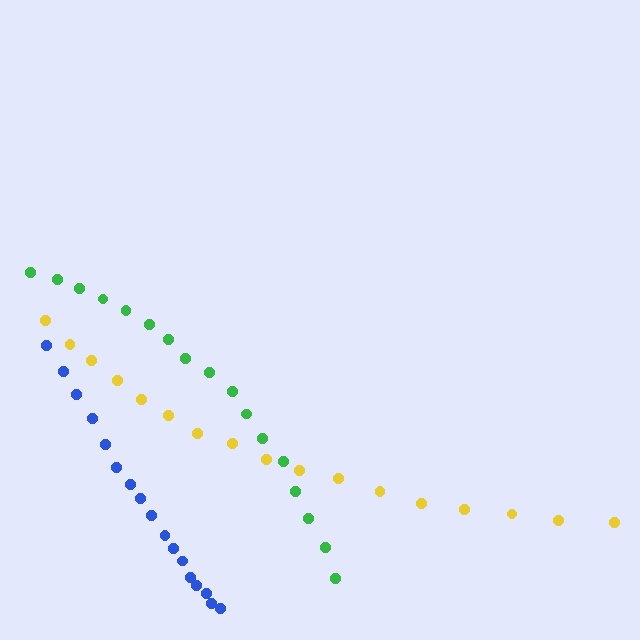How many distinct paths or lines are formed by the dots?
There are 3 distinct paths.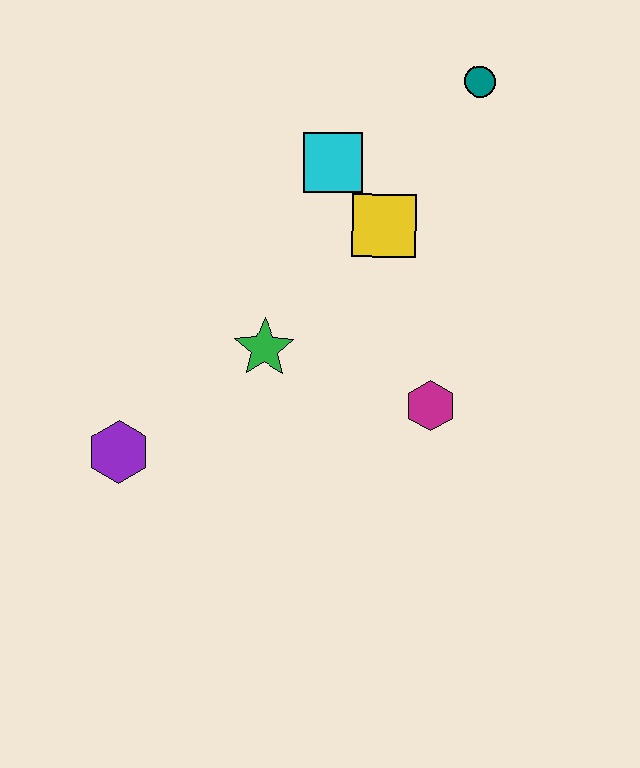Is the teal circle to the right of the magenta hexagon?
Yes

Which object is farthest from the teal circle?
The purple hexagon is farthest from the teal circle.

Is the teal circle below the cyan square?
No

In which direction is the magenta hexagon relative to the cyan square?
The magenta hexagon is below the cyan square.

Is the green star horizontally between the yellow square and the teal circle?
No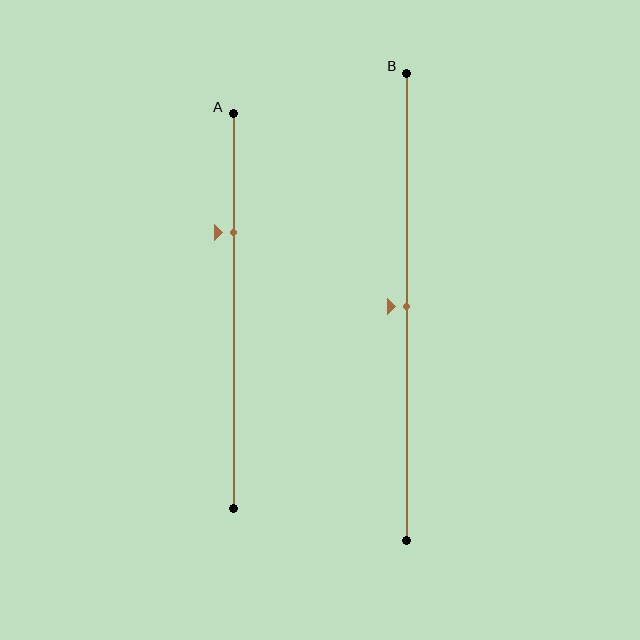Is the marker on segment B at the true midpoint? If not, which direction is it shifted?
Yes, the marker on segment B is at the true midpoint.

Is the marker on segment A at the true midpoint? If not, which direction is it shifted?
No, the marker on segment A is shifted upward by about 20% of the segment length.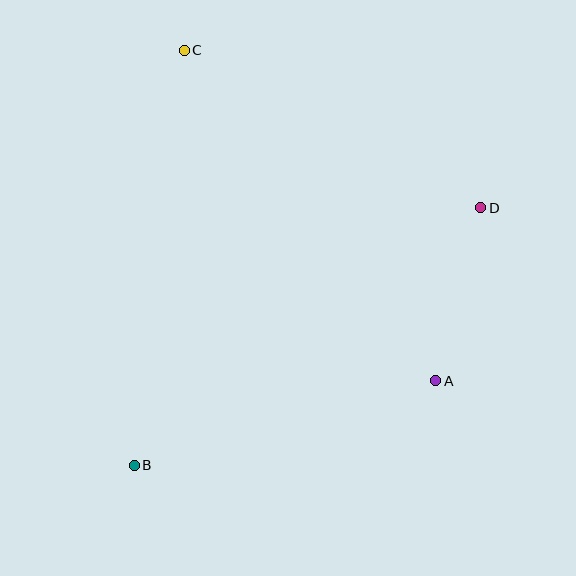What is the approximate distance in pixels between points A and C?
The distance between A and C is approximately 415 pixels.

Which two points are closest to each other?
Points A and D are closest to each other.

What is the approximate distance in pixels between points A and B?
The distance between A and B is approximately 313 pixels.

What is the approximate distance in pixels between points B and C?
The distance between B and C is approximately 418 pixels.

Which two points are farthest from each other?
Points B and D are farthest from each other.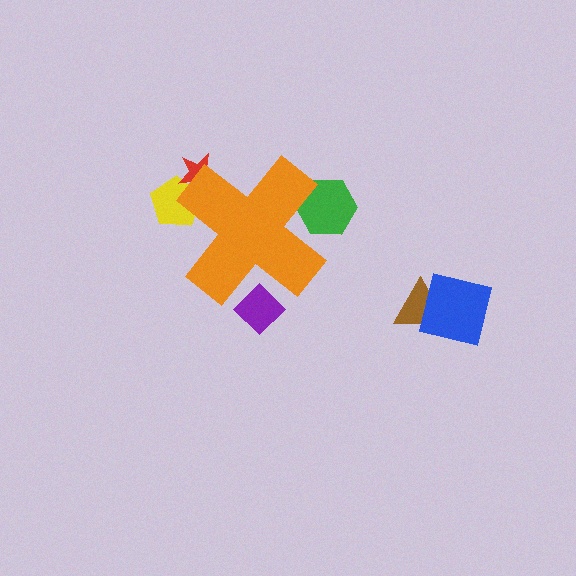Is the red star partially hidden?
Yes, the red star is partially hidden behind the orange cross.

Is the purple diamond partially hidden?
Yes, the purple diamond is partially hidden behind the orange cross.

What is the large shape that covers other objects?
An orange cross.